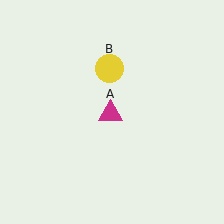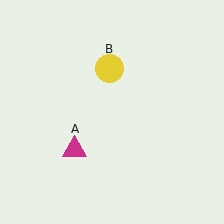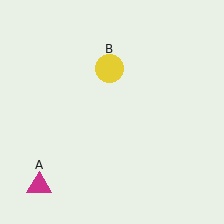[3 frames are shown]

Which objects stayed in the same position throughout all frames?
Yellow circle (object B) remained stationary.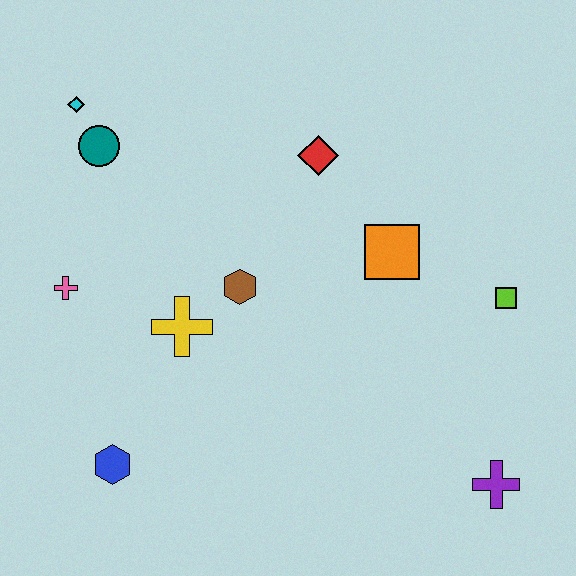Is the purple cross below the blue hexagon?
Yes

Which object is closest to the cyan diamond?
The teal circle is closest to the cyan diamond.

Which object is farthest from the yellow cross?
The purple cross is farthest from the yellow cross.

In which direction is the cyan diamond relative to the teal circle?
The cyan diamond is above the teal circle.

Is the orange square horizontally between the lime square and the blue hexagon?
Yes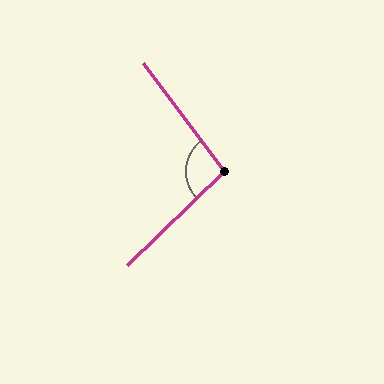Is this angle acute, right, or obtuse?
It is obtuse.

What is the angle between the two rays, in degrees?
Approximately 97 degrees.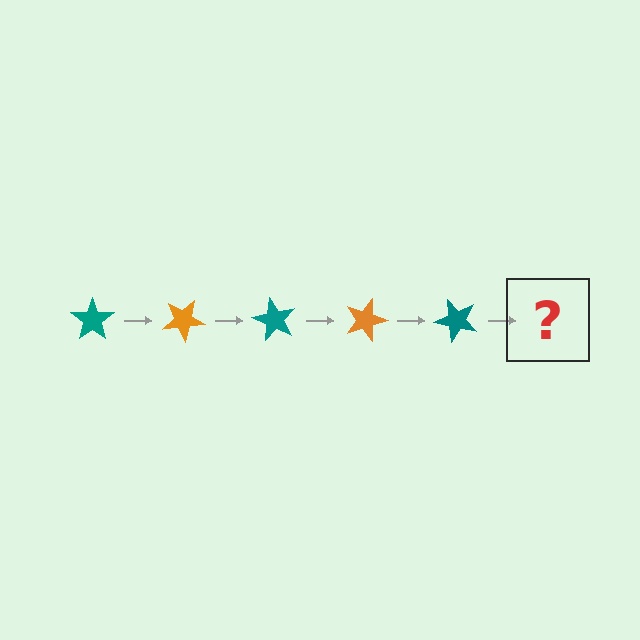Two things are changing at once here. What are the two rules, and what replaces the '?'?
The two rules are that it rotates 30 degrees each step and the color cycles through teal and orange. The '?' should be an orange star, rotated 150 degrees from the start.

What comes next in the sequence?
The next element should be an orange star, rotated 150 degrees from the start.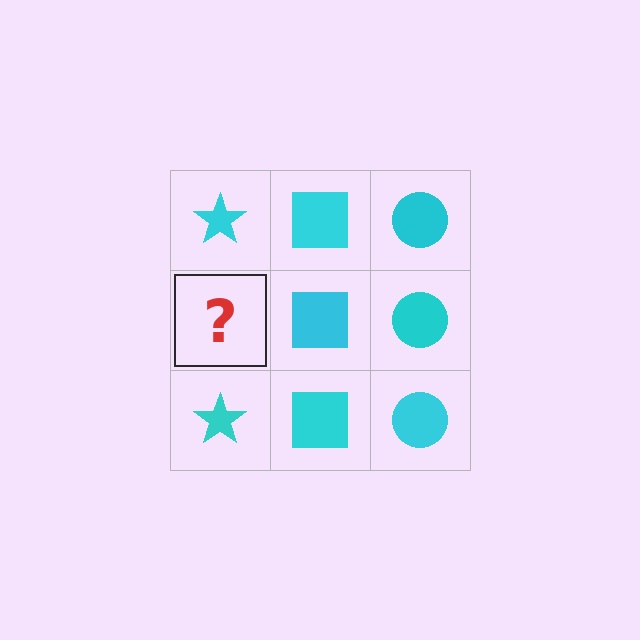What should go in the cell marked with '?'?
The missing cell should contain a cyan star.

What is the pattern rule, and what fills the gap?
The rule is that each column has a consistent shape. The gap should be filled with a cyan star.